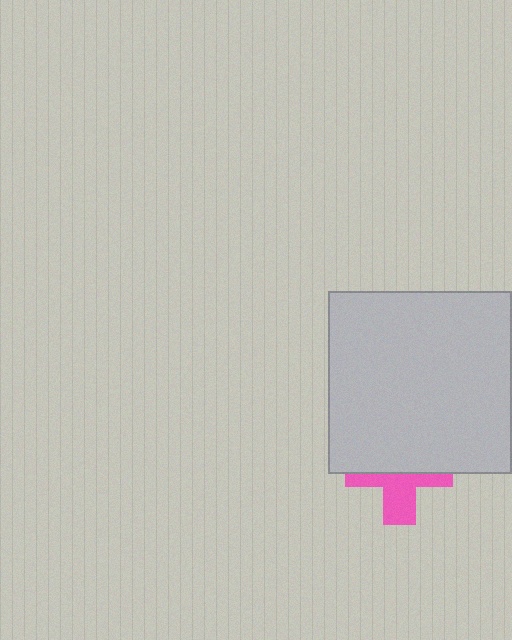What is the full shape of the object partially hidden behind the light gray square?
The partially hidden object is a pink cross.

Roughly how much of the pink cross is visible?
About half of it is visible (roughly 45%).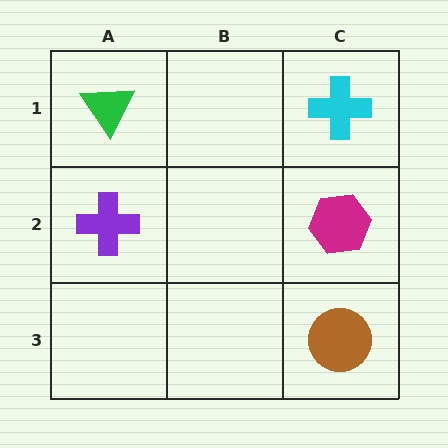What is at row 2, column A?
A purple cross.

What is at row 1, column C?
A cyan cross.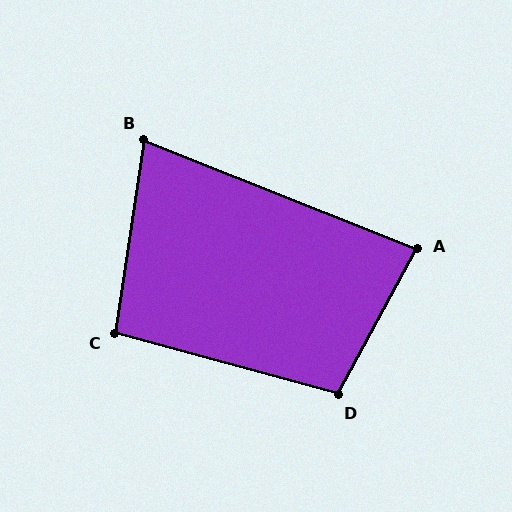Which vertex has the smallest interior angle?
B, at approximately 77 degrees.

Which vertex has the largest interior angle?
D, at approximately 103 degrees.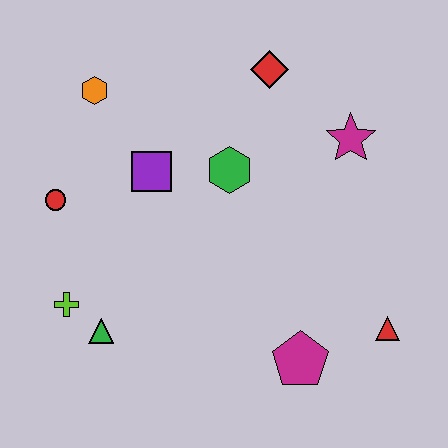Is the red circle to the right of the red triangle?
No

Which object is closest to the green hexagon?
The purple square is closest to the green hexagon.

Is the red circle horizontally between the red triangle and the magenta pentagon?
No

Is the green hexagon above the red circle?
Yes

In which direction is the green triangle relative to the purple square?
The green triangle is below the purple square.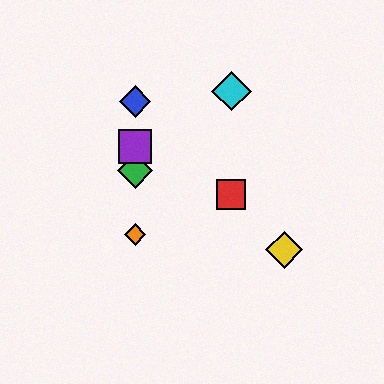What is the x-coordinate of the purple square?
The purple square is at x≈135.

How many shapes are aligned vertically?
4 shapes (the blue diamond, the green diamond, the purple square, the orange diamond) are aligned vertically.